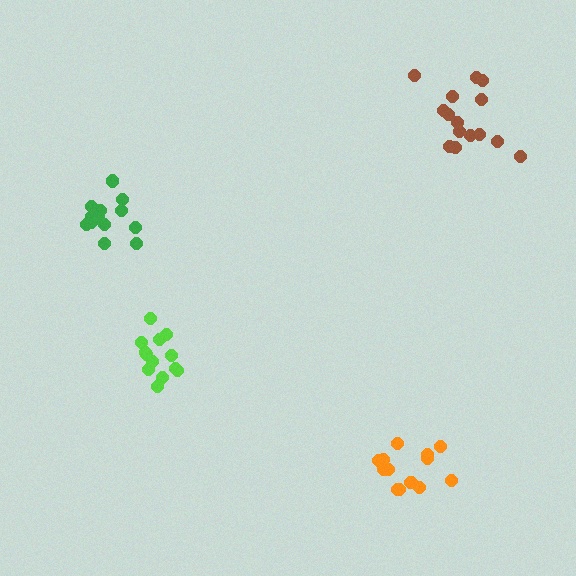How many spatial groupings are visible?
There are 4 spatial groupings.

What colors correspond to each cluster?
The clusters are colored: lime, orange, green, brown.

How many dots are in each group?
Group 1: 13 dots, Group 2: 13 dots, Group 3: 13 dots, Group 4: 15 dots (54 total).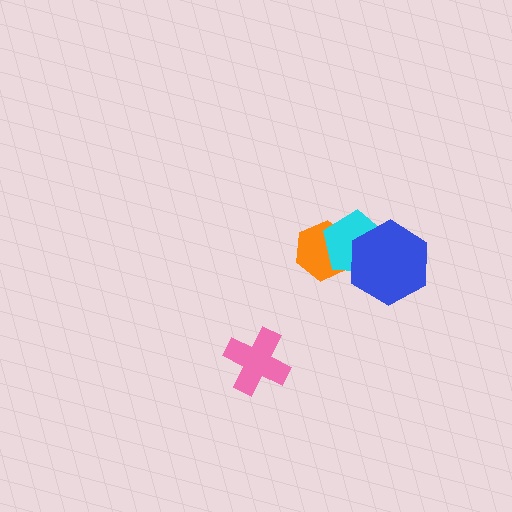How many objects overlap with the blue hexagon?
1 object overlaps with the blue hexagon.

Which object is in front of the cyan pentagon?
The blue hexagon is in front of the cyan pentagon.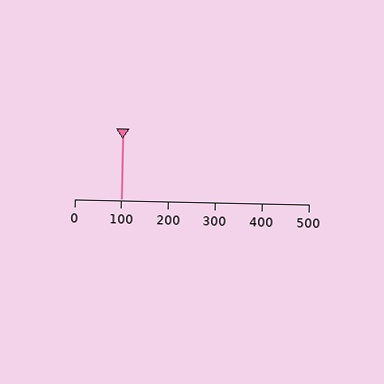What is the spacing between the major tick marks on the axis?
The major ticks are spaced 100 apart.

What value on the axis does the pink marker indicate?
The marker indicates approximately 100.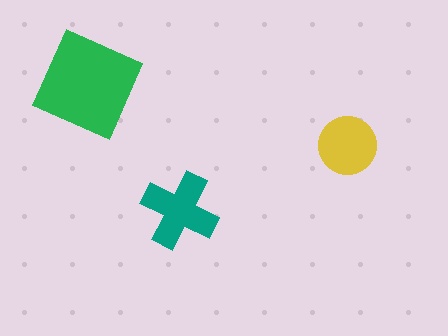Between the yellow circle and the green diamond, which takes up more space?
The green diamond.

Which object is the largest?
The green diamond.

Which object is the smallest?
The yellow circle.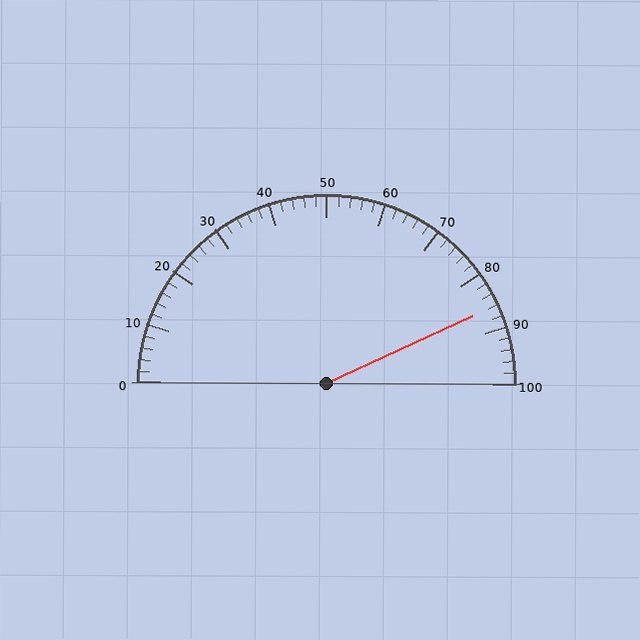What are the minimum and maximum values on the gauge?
The gauge ranges from 0 to 100.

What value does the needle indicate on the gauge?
The needle indicates approximately 86.